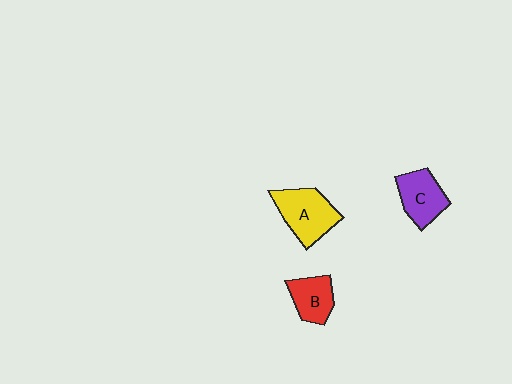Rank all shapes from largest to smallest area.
From largest to smallest: A (yellow), C (purple), B (red).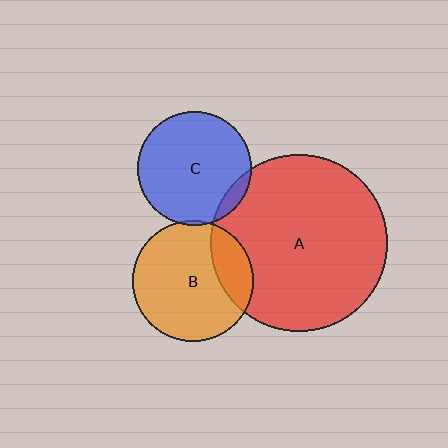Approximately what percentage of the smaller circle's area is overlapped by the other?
Approximately 10%.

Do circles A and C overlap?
Yes.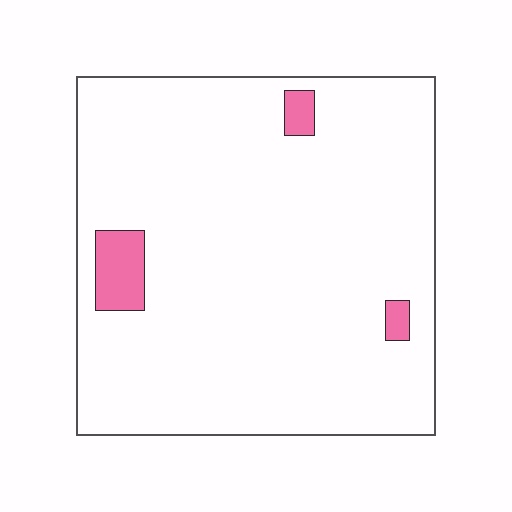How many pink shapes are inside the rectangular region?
3.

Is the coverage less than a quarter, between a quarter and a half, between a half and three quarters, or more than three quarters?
Less than a quarter.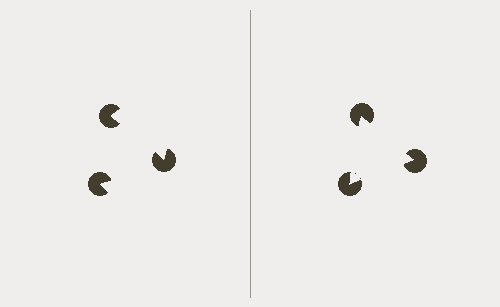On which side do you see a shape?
An illusory triangle appears on the right side. On the left side the wedge cuts are rotated, so no coherent shape forms.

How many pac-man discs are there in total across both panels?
6 — 3 on each side.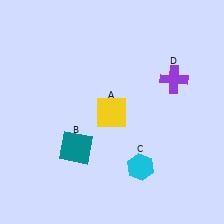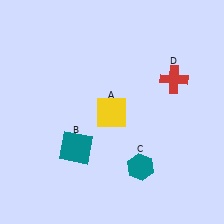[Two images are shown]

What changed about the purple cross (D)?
In Image 1, D is purple. In Image 2, it changed to red.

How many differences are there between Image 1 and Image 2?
There are 2 differences between the two images.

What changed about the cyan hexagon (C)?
In Image 1, C is cyan. In Image 2, it changed to teal.